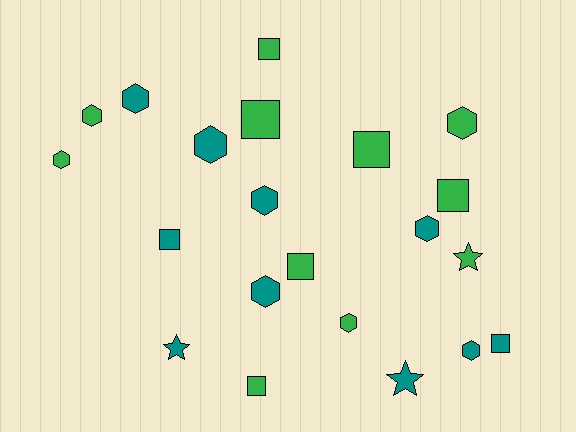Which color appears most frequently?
Green, with 11 objects.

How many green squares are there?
There are 6 green squares.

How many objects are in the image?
There are 21 objects.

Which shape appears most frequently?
Hexagon, with 10 objects.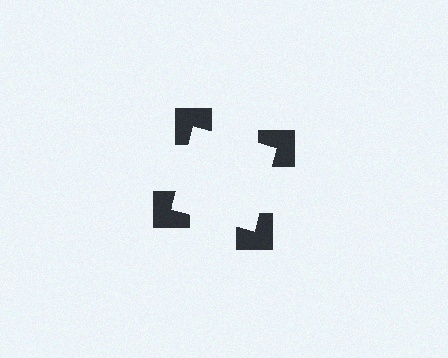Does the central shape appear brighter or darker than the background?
It typically appears slightly brighter than the background, even though no actual brightness change is drawn.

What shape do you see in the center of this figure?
An illusory square — its edges are inferred from the aligned wedge cuts in the notched squares, not physically drawn.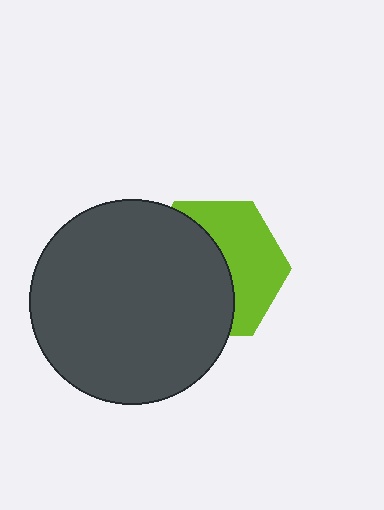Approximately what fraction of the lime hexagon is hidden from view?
Roughly 55% of the lime hexagon is hidden behind the dark gray circle.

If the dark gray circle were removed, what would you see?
You would see the complete lime hexagon.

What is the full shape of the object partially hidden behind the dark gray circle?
The partially hidden object is a lime hexagon.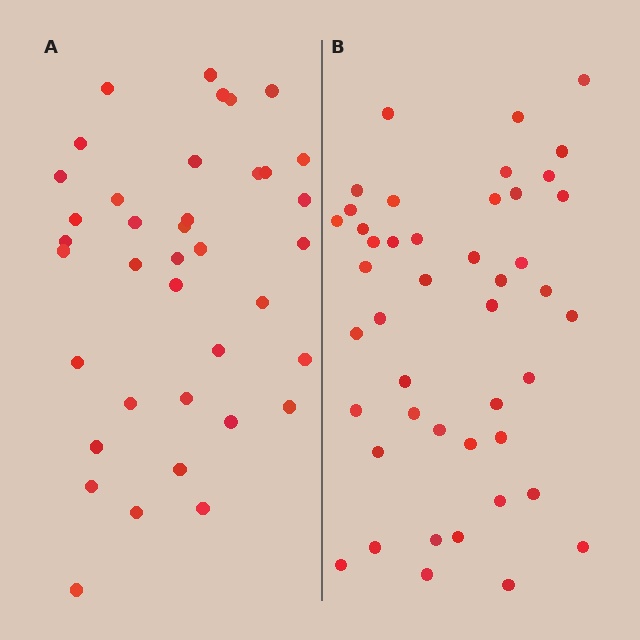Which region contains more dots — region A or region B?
Region B (the right region) has more dots.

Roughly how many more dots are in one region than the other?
Region B has roughly 8 or so more dots than region A.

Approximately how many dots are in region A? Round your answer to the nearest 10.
About 40 dots. (The exact count is 38, which rounds to 40.)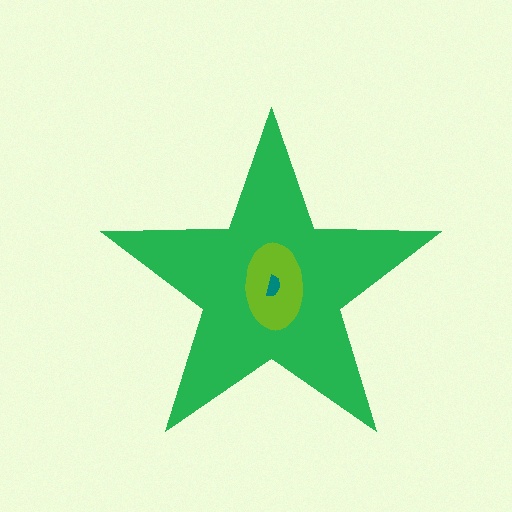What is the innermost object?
The teal semicircle.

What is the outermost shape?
The green star.